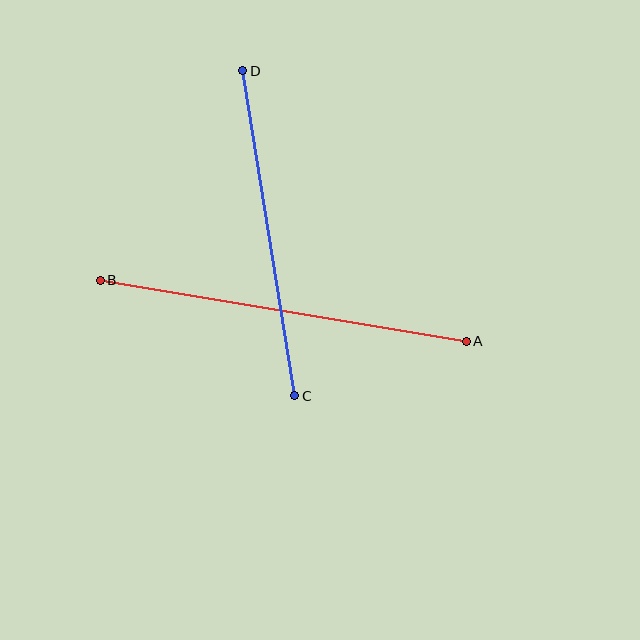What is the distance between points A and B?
The distance is approximately 371 pixels.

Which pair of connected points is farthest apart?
Points A and B are farthest apart.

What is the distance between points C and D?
The distance is approximately 329 pixels.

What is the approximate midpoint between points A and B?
The midpoint is at approximately (283, 311) pixels.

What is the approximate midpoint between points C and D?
The midpoint is at approximately (269, 233) pixels.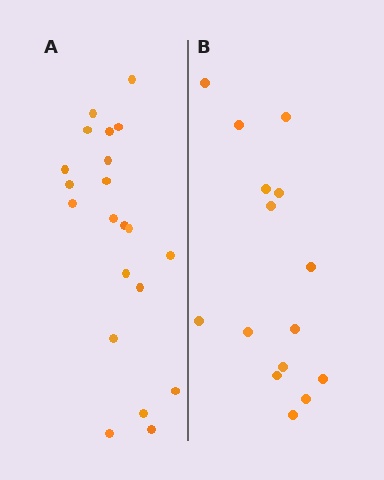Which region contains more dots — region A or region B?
Region A (the left region) has more dots.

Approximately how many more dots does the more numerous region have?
Region A has about 6 more dots than region B.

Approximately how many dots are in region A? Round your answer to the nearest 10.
About 20 dots. (The exact count is 21, which rounds to 20.)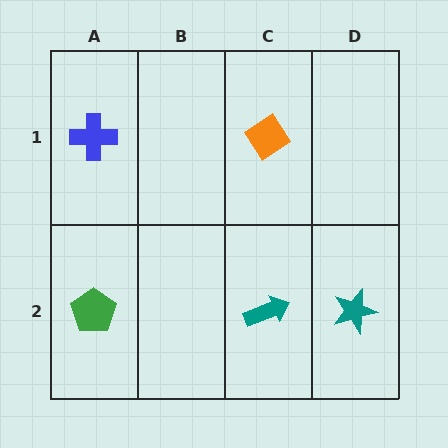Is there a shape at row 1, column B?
No, that cell is empty.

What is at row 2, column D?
A teal star.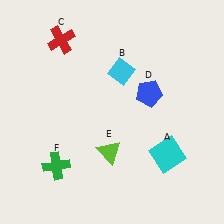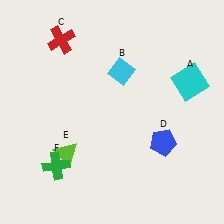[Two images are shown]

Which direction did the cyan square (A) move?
The cyan square (A) moved up.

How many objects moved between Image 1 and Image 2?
3 objects moved between the two images.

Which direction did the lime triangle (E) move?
The lime triangle (E) moved left.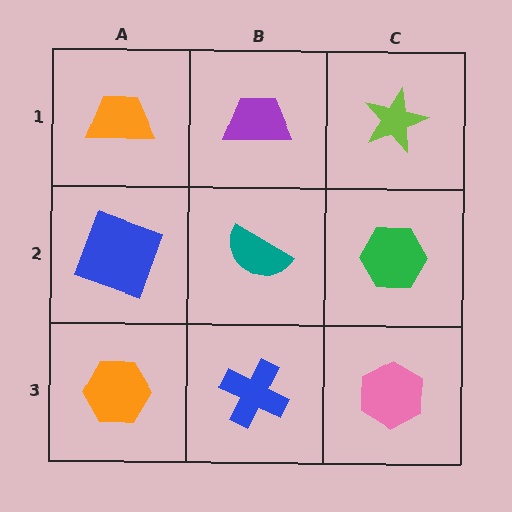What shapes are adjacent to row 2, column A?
An orange trapezoid (row 1, column A), an orange hexagon (row 3, column A), a teal semicircle (row 2, column B).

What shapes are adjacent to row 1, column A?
A blue square (row 2, column A), a purple trapezoid (row 1, column B).